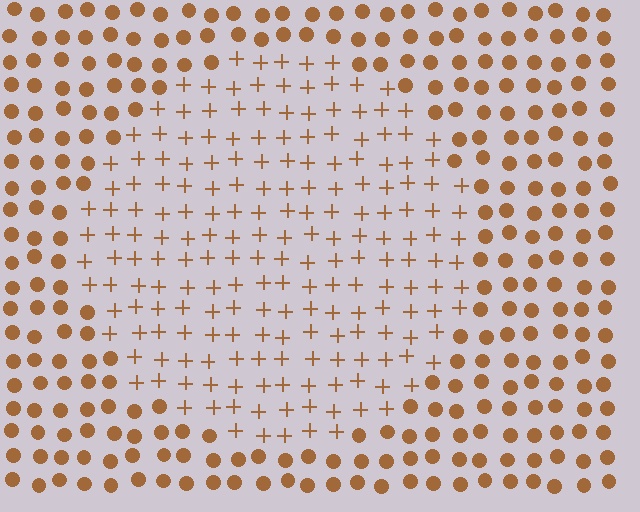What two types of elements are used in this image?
The image uses plus signs inside the circle region and circles outside it.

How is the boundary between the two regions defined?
The boundary is defined by a change in element shape: plus signs inside vs. circles outside. All elements share the same color and spacing.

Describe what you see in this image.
The image is filled with small brown elements arranged in a uniform grid. A circle-shaped region contains plus signs, while the surrounding area contains circles. The boundary is defined purely by the change in element shape.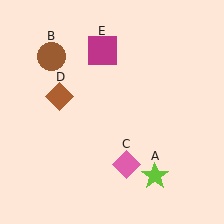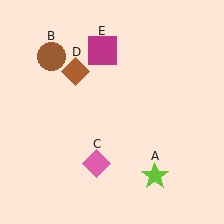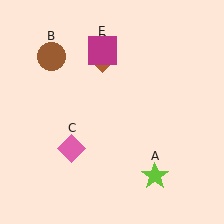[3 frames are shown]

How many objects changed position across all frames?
2 objects changed position: pink diamond (object C), brown diamond (object D).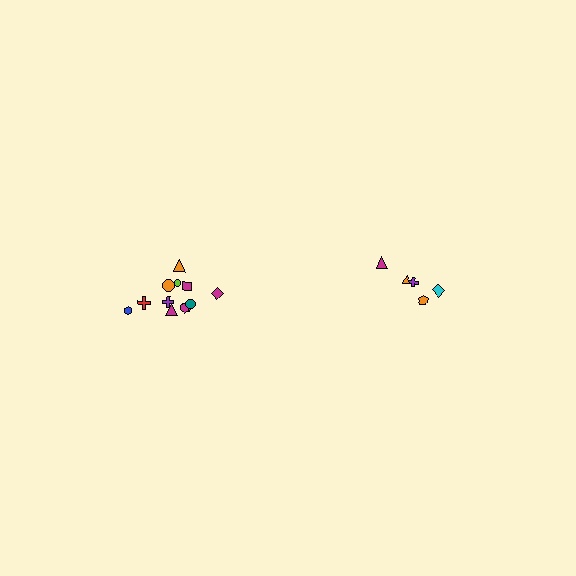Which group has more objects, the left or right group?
The left group.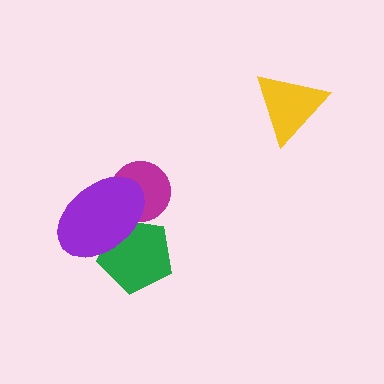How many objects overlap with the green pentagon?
1 object overlaps with the green pentagon.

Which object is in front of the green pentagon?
The purple ellipse is in front of the green pentagon.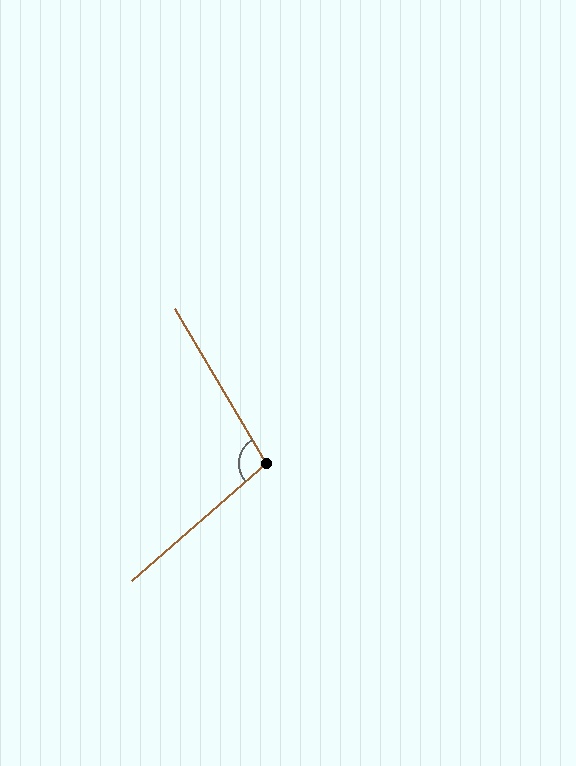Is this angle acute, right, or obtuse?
It is obtuse.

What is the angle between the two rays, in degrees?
Approximately 101 degrees.